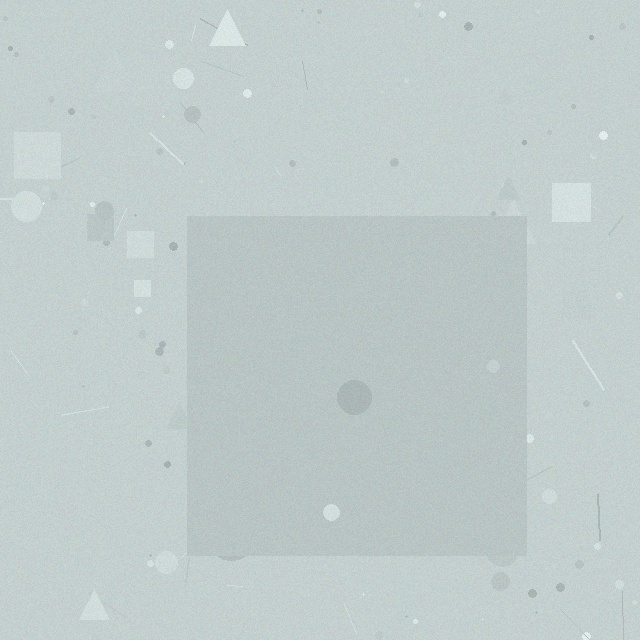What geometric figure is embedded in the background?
A square is embedded in the background.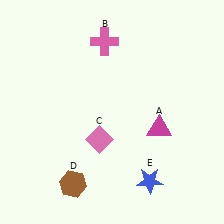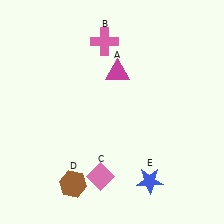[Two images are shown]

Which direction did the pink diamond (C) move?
The pink diamond (C) moved down.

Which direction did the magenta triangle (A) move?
The magenta triangle (A) moved up.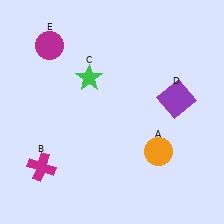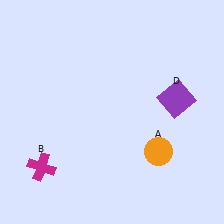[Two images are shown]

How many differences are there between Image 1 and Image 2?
There are 2 differences between the two images.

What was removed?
The green star (C), the magenta circle (E) were removed in Image 2.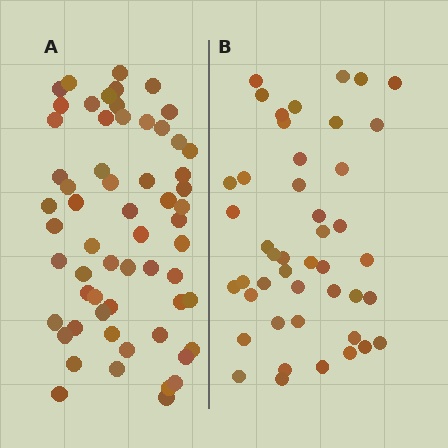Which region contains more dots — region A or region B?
Region A (the left region) has more dots.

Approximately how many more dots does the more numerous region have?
Region A has approximately 15 more dots than region B.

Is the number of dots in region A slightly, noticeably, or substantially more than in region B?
Region A has noticeably more, but not dramatically so. The ratio is roughly 1.3 to 1.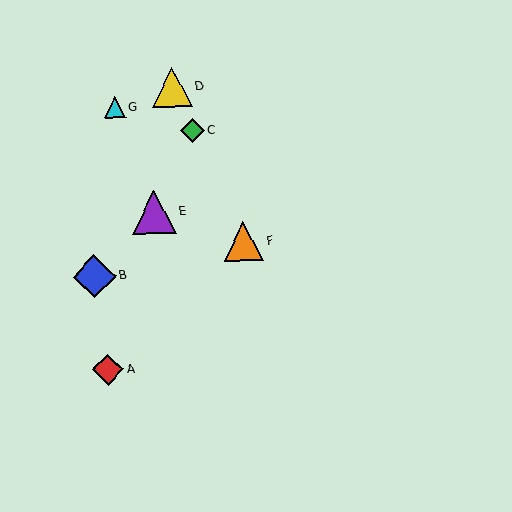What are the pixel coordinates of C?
Object C is at (192, 130).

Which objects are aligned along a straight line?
Objects C, D, F are aligned along a straight line.